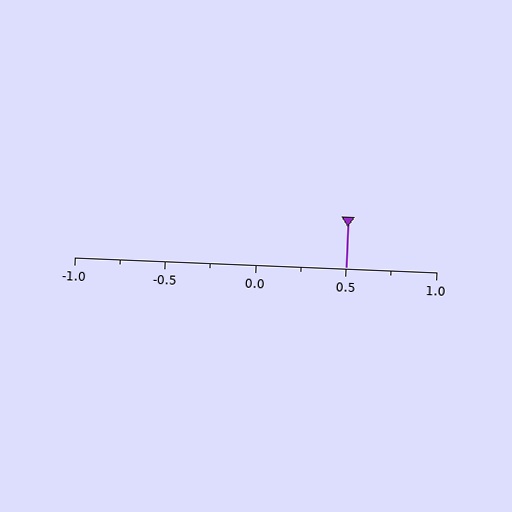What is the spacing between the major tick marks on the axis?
The major ticks are spaced 0.5 apart.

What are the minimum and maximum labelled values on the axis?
The axis runs from -1.0 to 1.0.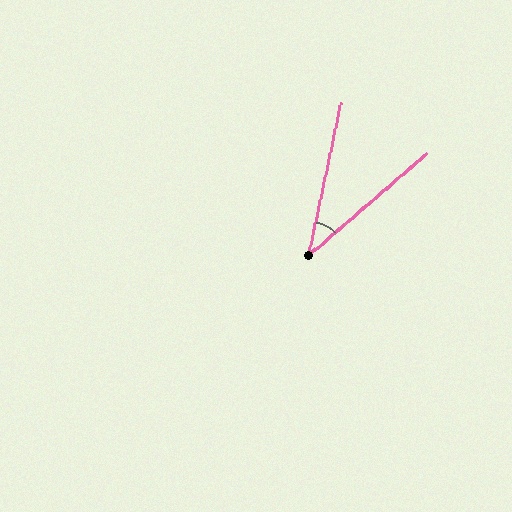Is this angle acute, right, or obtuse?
It is acute.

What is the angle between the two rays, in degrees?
Approximately 37 degrees.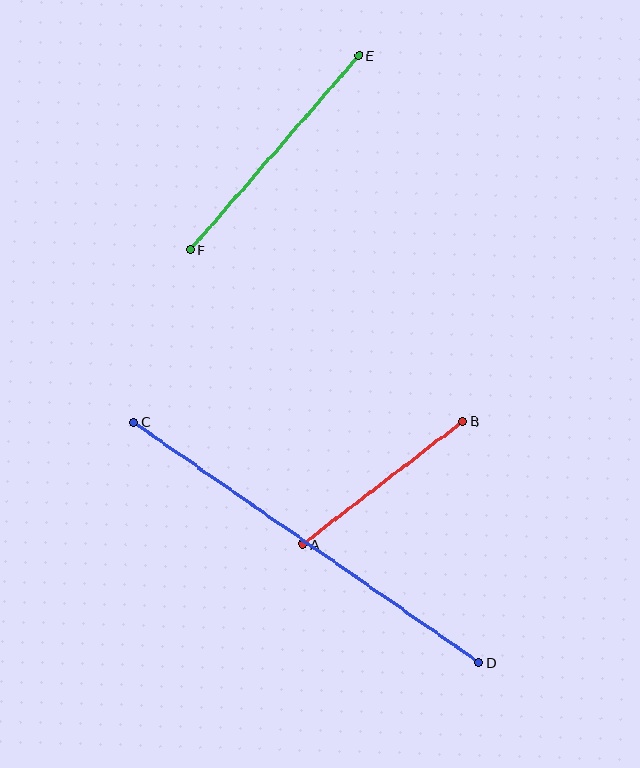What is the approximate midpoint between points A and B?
The midpoint is at approximately (383, 483) pixels.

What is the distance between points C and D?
The distance is approximately 421 pixels.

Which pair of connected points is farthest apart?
Points C and D are farthest apart.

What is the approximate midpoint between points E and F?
The midpoint is at approximately (274, 153) pixels.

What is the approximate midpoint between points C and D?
The midpoint is at approximately (306, 542) pixels.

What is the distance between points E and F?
The distance is approximately 257 pixels.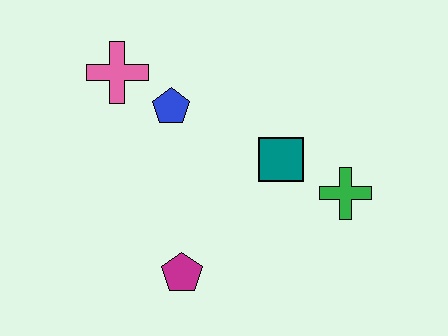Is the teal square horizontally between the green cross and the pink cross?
Yes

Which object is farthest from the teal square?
The pink cross is farthest from the teal square.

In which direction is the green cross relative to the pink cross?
The green cross is to the right of the pink cross.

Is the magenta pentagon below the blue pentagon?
Yes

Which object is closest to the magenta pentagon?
The teal square is closest to the magenta pentagon.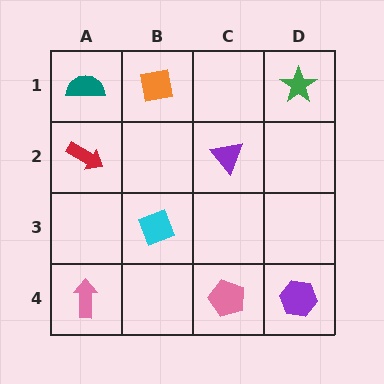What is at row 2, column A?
A red arrow.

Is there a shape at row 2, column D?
No, that cell is empty.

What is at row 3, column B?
A cyan diamond.